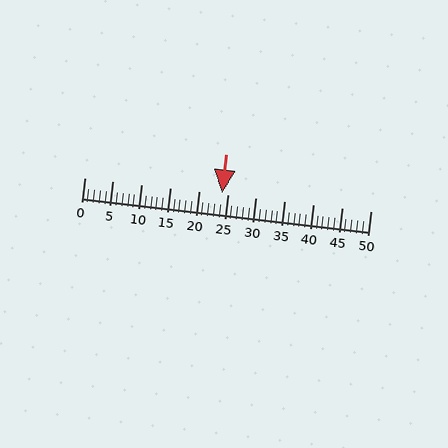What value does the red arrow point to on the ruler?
The red arrow points to approximately 24.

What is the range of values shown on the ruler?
The ruler shows values from 0 to 50.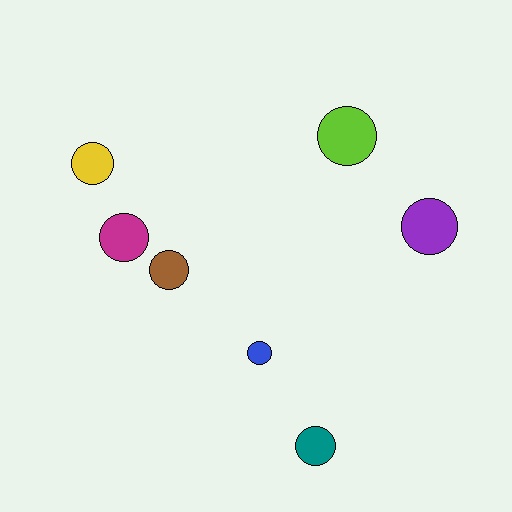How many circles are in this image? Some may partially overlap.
There are 7 circles.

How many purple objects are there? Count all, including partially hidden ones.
There is 1 purple object.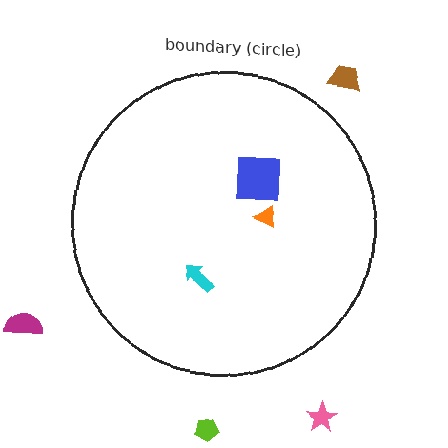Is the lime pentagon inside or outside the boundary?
Outside.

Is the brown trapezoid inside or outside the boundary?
Outside.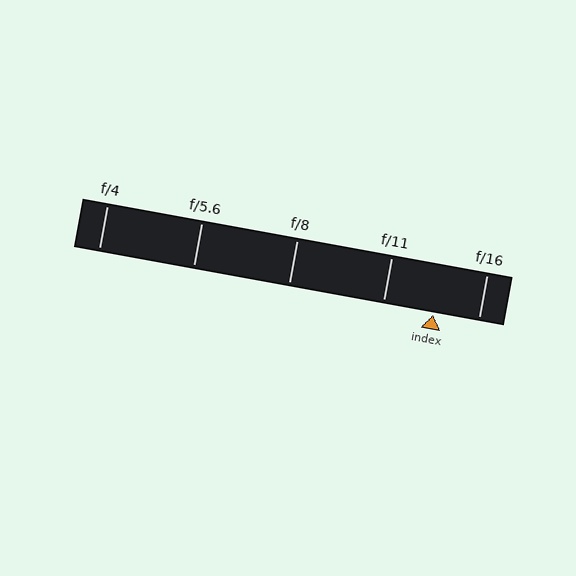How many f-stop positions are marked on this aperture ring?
There are 5 f-stop positions marked.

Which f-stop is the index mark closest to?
The index mark is closest to f/16.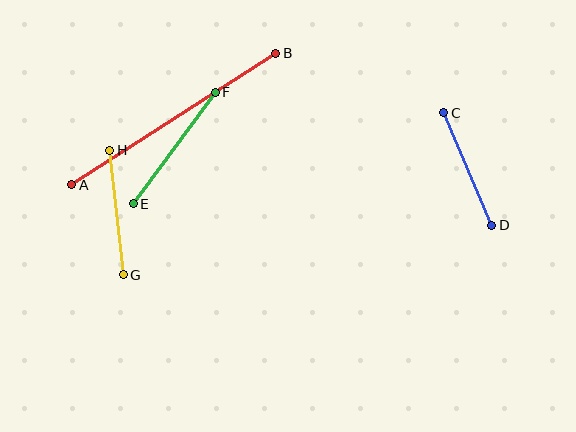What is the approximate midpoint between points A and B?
The midpoint is at approximately (174, 119) pixels.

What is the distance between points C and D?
The distance is approximately 123 pixels.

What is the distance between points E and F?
The distance is approximately 138 pixels.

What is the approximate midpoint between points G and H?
The midpoint is at approximately (116, 213) pixels.